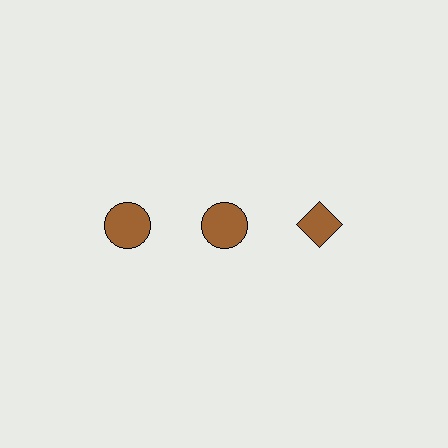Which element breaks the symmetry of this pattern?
The brown diamond in the top row, center column breaks the symmetry. All other shapes are brown circles.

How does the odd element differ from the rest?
It has a different shape: diamond instead of circle.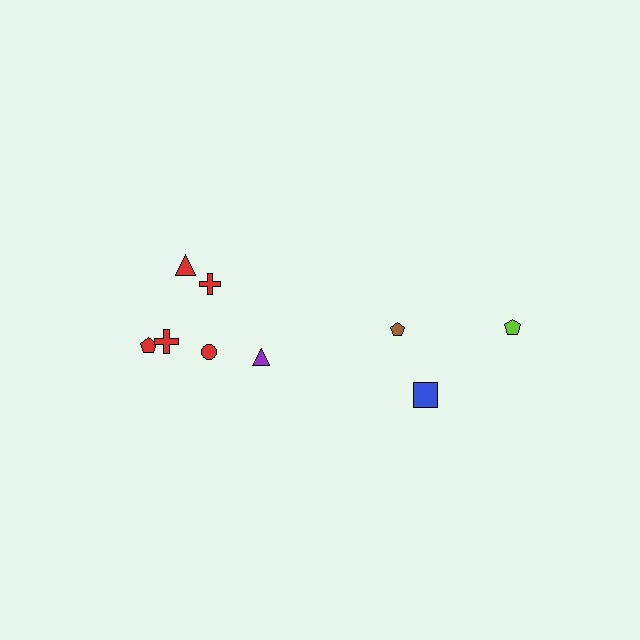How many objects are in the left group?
There are 6 objects.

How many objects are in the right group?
There are 3 objects.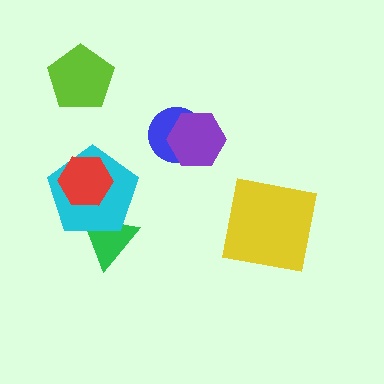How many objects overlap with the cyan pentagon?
2 objects overlap with the cyan pentagon.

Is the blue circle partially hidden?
Yes, it is partially covered by another shape.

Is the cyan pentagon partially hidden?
Yes, it is partially covered by another shape.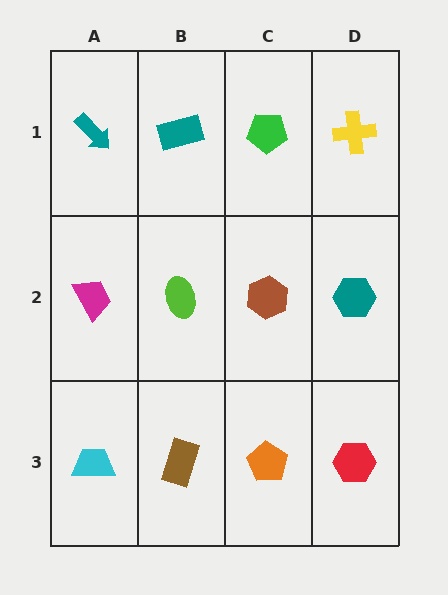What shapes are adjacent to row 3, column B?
A lime ellipse (row 2, column B), a cyan trapezoid (row 3, column A), an orange pentagon (row 3, column C).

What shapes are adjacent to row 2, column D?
A yellow cross (row 1, column D), a red hexagon (row 3, column D), a brown hexagon (row 2, column C).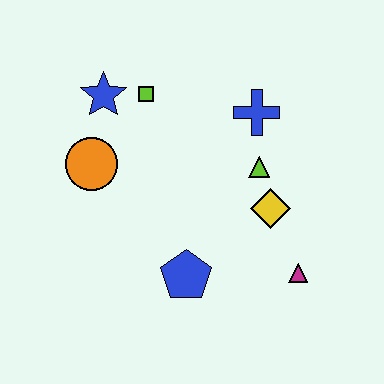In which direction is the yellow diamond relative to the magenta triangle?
The yellow diamond is above the magenta triangle.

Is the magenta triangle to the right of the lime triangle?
Yes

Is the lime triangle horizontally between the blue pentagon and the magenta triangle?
Yes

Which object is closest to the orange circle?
The blue star is closest to the orange circle.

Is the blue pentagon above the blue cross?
No